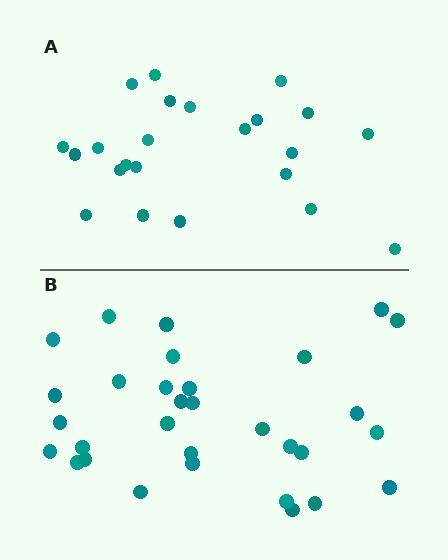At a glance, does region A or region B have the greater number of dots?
Region B (the bottom region) has more dots.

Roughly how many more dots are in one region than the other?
Region B has roughly 8 or so more dots than region A.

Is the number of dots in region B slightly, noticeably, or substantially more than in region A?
Region B has noticeably more, but not dramatically so. The ratio is roughly 1.3 to 1.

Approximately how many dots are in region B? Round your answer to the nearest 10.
About 30 dots. (The exact count is 31, which rounds to 30.)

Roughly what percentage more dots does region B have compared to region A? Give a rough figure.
About 35% more.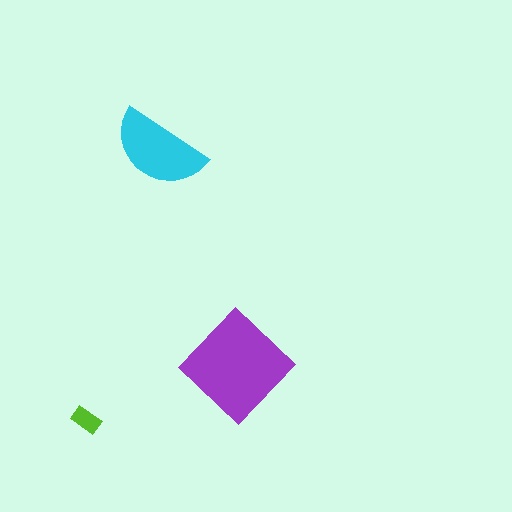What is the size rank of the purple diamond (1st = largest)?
1st.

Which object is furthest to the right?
The purple diamond is rightmost.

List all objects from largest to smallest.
The purple diamond, the cyan semicircle, the lime rectangle.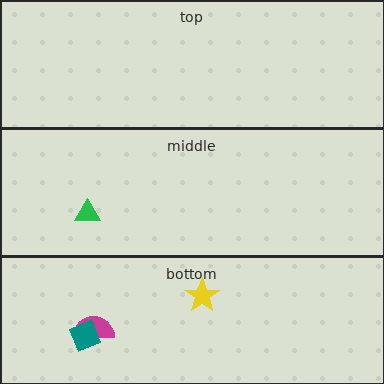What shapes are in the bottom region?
The yellow star, the magenta semicircle, the teal diamond.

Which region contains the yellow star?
The bottom region.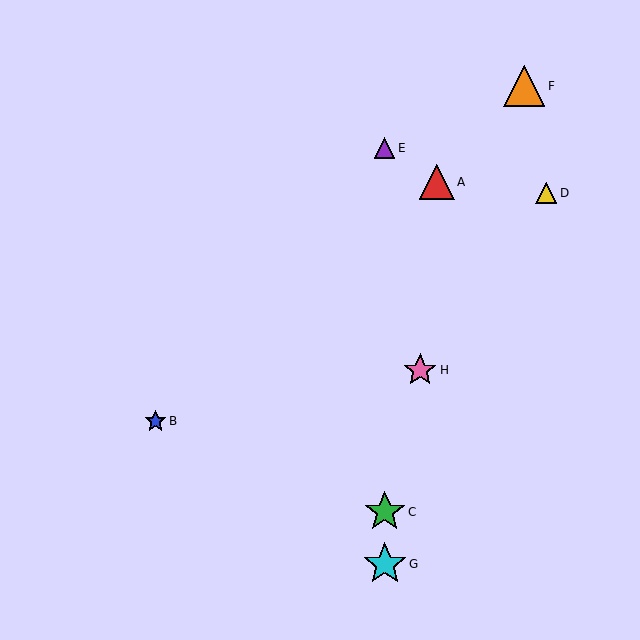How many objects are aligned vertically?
3 objects (C, E, G) are aligned vertically.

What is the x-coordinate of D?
Object D is at x≈546.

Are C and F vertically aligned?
No, C is at x≈385 and F is at x≈524.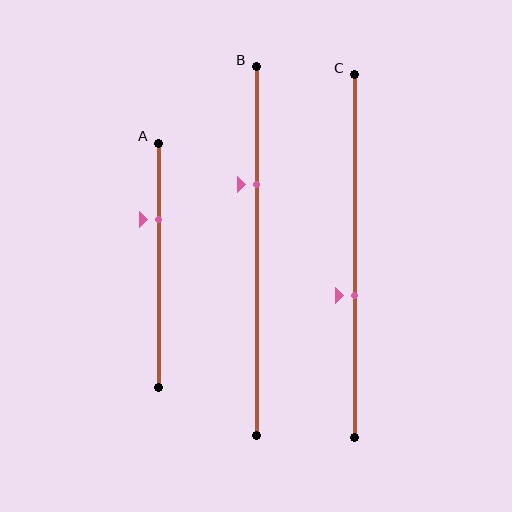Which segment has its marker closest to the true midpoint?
Segment C has its marker closest to the true midpoint.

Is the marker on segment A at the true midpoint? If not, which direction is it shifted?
No, the marker on segment A is shifted upward by about 19% of the segment length.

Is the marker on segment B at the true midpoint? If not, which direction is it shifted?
No, the marker on segment B is shifted upward by about 18% of the segment length.